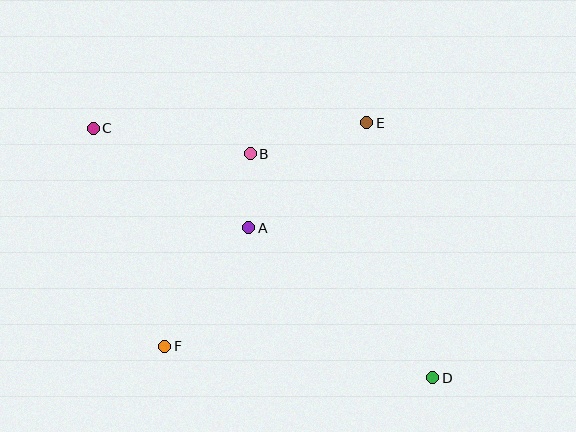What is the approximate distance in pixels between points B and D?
The distance between B and D is approximately 289 pixels.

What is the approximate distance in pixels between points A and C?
The distance between A and C is approximately 185 pixels.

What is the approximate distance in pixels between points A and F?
The distance between A and F is approximately 146 pixels.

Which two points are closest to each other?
Points A and B are closest to each other.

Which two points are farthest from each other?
Points C and D are farthest from each other.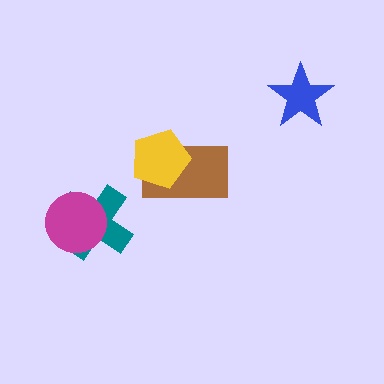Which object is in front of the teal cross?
The magenta circle is in front of the teal cross.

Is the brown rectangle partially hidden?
Yes, it is partially covered by another shape.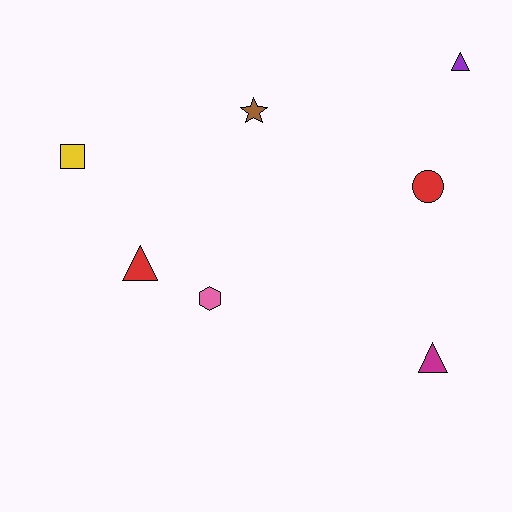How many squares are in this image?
There is 1 square.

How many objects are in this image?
There are 7 objects.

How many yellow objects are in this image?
There is 1 yellow object.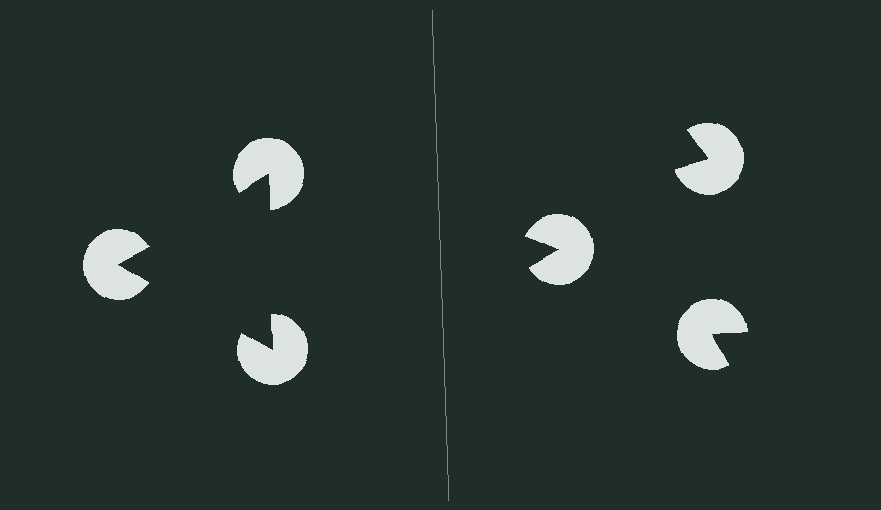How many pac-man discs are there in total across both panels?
6 — 3 on each side.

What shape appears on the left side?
An illusory triangle.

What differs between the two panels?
The pac-man discs are positioned identically on both sides; only the wedge orientations differ. On the left they align to a triangle; on the right they are misaligned.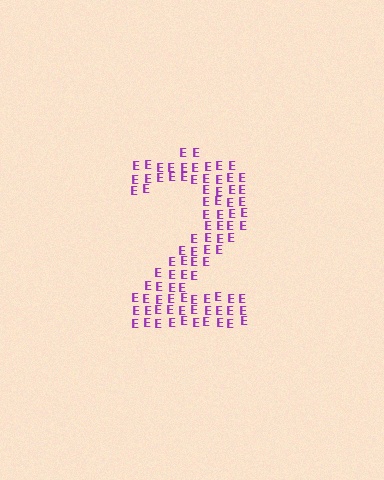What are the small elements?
The small elements are letter E's.